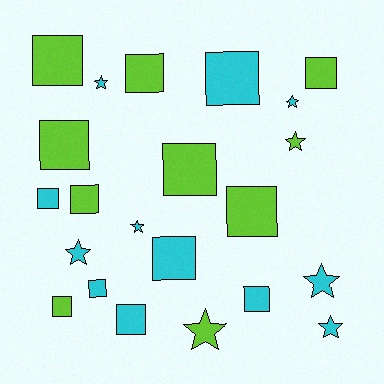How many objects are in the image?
There are 22 objects.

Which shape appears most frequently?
Square, with 14 objects.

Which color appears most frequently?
Cyan, with 12 objects.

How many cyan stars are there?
There are 6 cyan stars.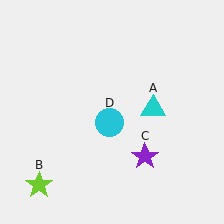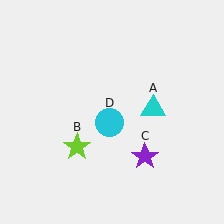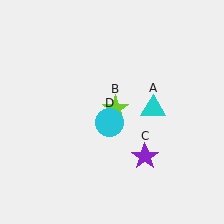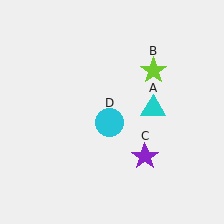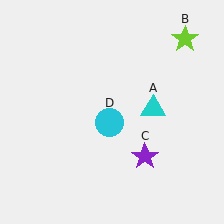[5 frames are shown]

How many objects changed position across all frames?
1 object changed position: lime star (object B).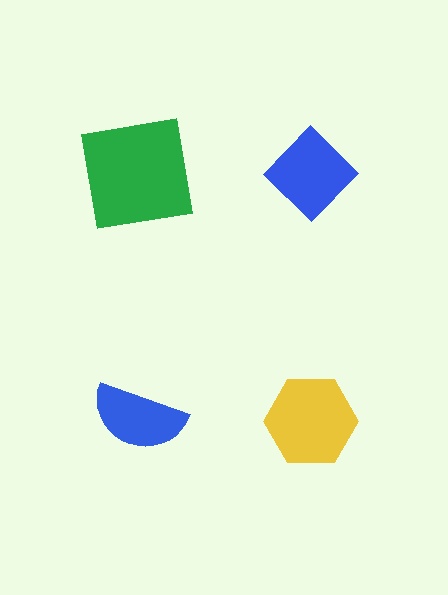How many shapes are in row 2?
2 shapes.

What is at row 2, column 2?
A yellow hexagon.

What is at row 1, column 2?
A blue diamond.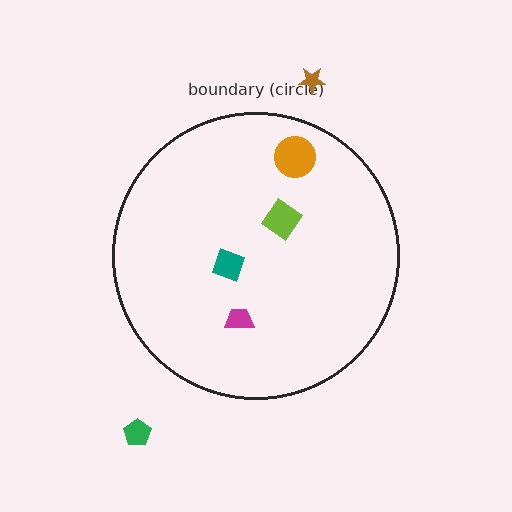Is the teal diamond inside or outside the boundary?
Inside.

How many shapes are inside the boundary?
4 inside, 2 outside.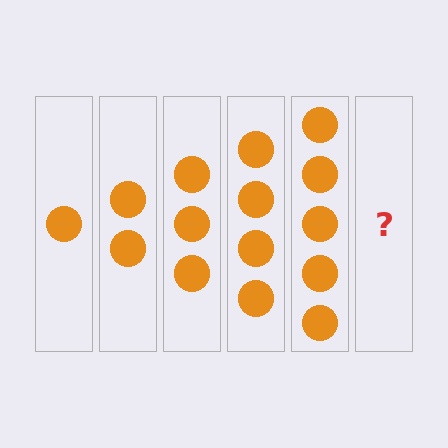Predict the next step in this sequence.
The next step is 6 circles.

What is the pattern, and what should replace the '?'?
The pattern is that each step adds one more circle. The '?' should be 6 circles.